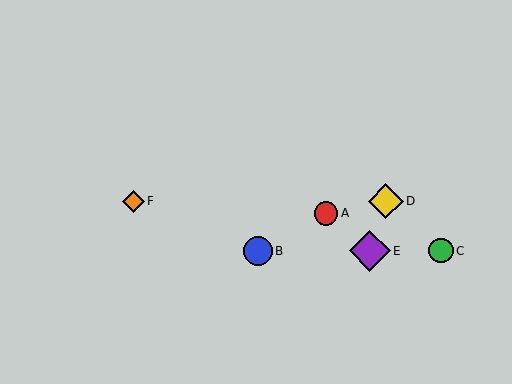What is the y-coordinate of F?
Object F is at y≈201.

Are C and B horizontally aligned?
Yes, both are at y≈251.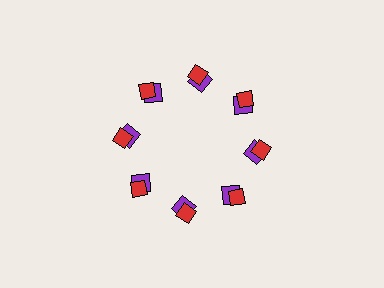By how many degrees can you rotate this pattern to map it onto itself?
The pattern maps onto itself every 45 degrees of rotation.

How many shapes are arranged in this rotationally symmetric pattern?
There are 16 shapes, arranged in 8 groups of 2.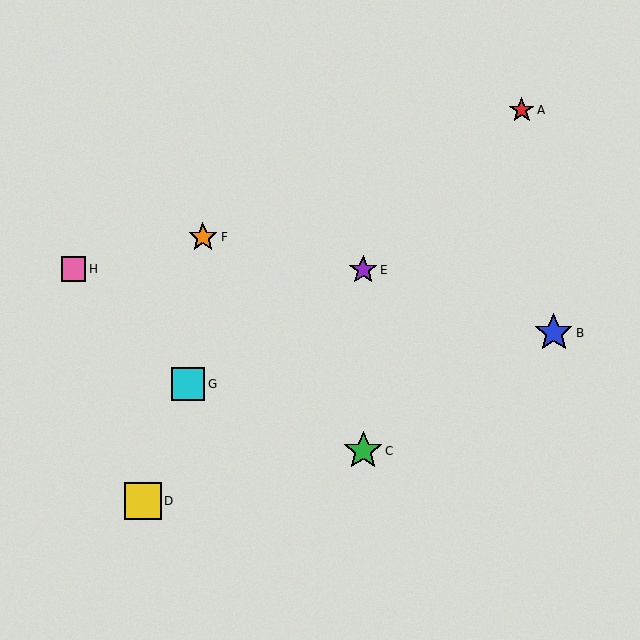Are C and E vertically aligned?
Yes, both are at x≈363.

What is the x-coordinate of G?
Object G is at x≈188.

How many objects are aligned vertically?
2 objects (C, E) are aligned vertically.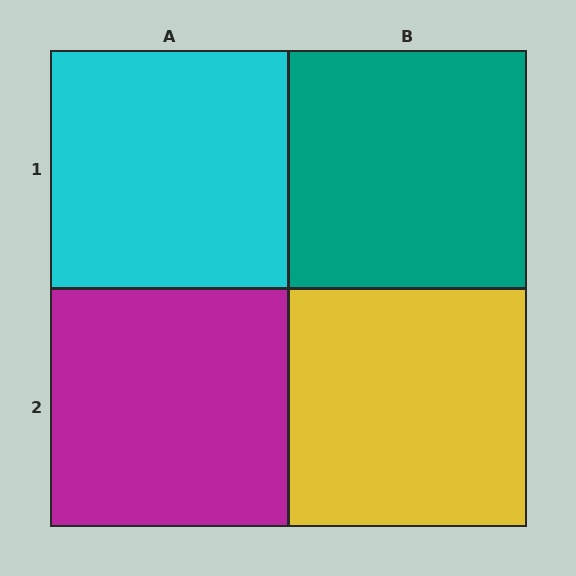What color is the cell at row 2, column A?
Magenta.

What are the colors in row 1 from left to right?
Cyan, teal.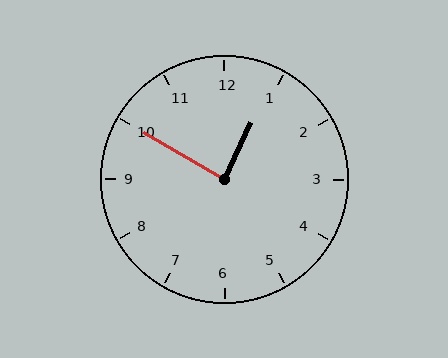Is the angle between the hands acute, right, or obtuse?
It is right.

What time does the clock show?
12:50.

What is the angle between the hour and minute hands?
Approximately 85 degrees.